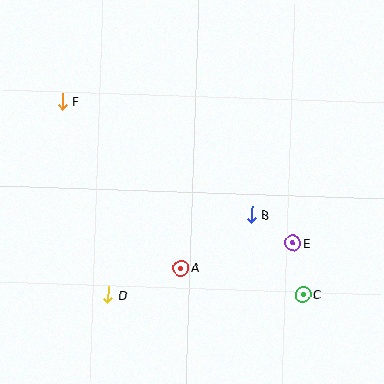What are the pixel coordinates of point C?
Point C is at (303, 295).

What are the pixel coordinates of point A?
Point A is at (181, 268).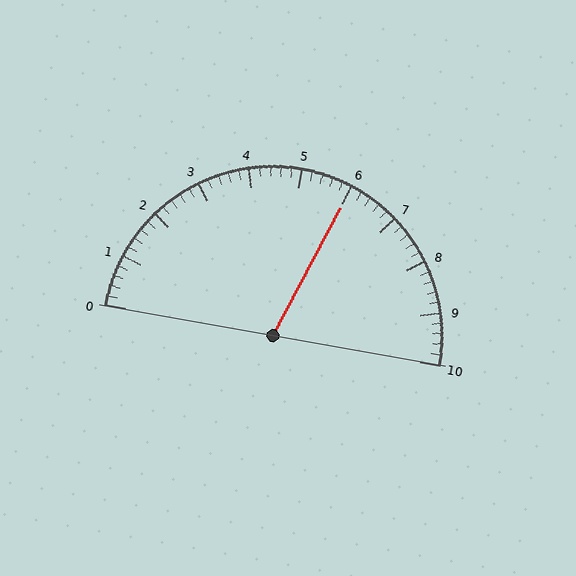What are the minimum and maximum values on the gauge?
The gauge ranges from 0 to 10.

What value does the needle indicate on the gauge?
The needle indicates approximately 6.0.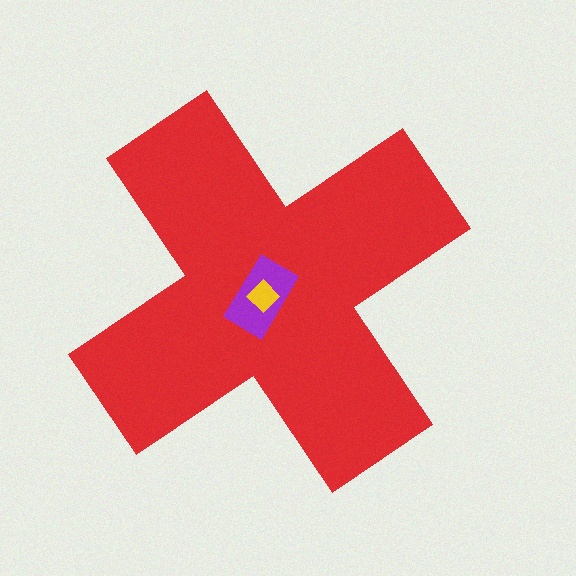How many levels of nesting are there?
3.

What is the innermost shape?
The yellow diamond.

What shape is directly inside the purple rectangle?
The yellow diamond.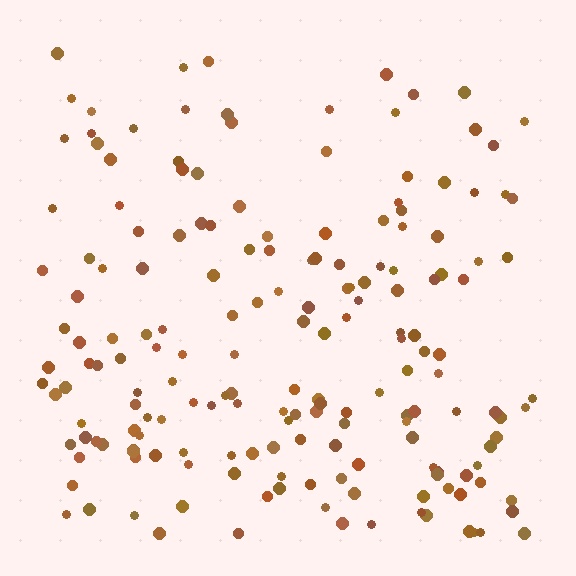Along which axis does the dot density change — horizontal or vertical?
Vertical.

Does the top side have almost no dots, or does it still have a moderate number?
Still a moderate number, just noticeably fewer than the bottom.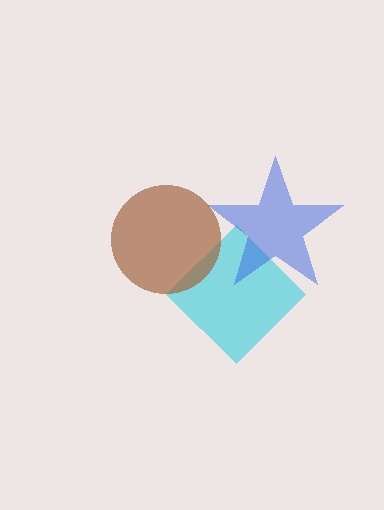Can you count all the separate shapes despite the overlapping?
Yes, there are 3 separate shapes.